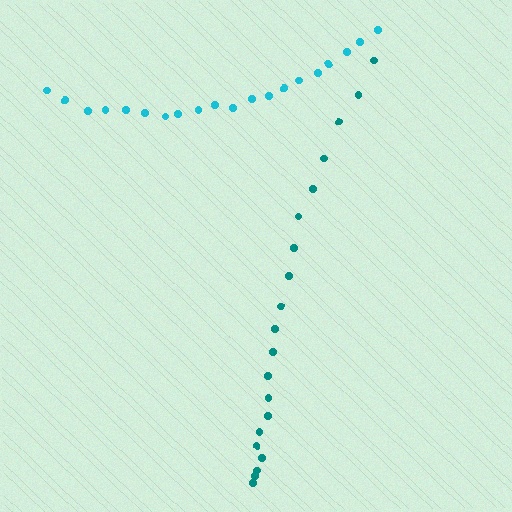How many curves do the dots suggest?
There are 2 distinct paths.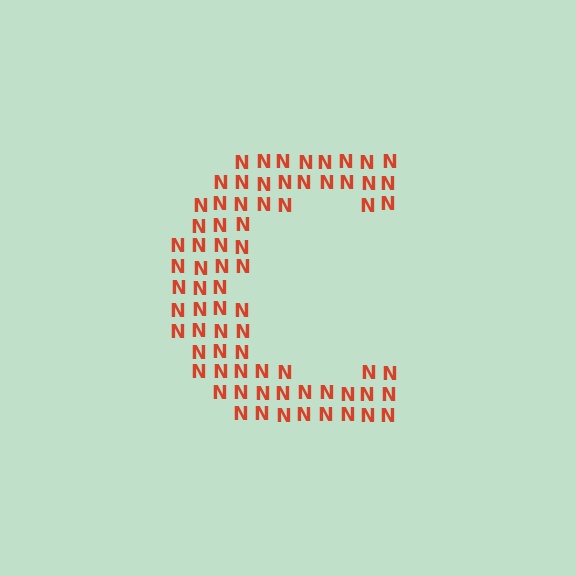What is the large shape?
The large shape is the letter C.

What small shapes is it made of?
It is made of small letter N's.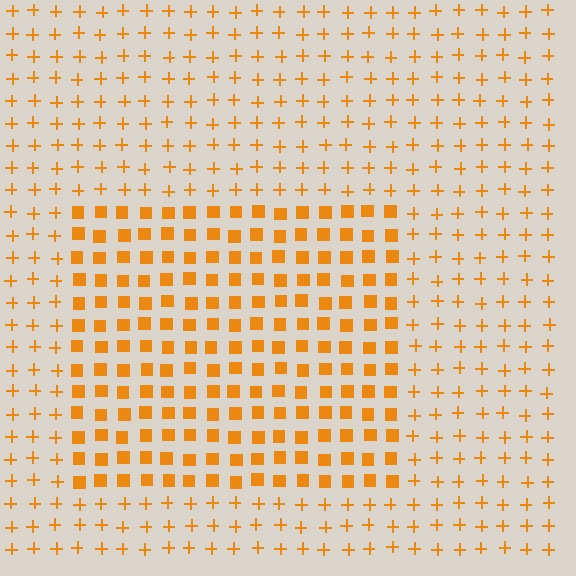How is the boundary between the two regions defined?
The boundary is defined by a change in element shape: squares inside vs. plus signs outside. All elements share the same color and spacing.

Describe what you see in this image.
The image is filled with small orange elements arranged in a uniform grid. A rectangle-shaped region contains squares, while the surrounding area contains plus signs. The boundary is defined purely by the change in element shape.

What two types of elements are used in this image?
The image uses squares inside the rectangle region and plus signs outside it.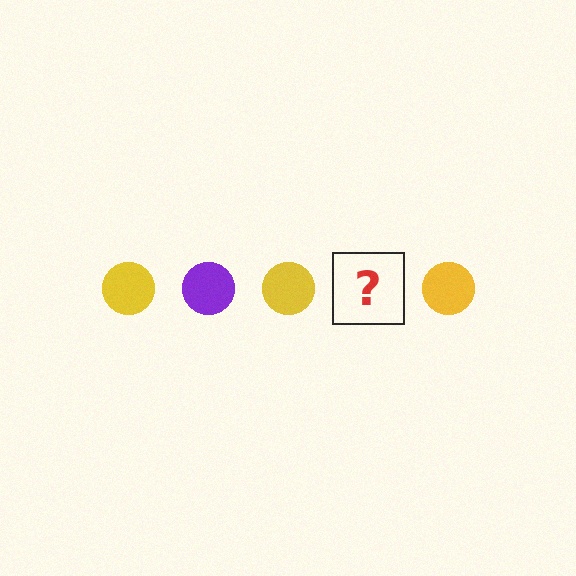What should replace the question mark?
The question mark should be replaced with a purple circle.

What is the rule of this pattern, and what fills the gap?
The rule is that the pattern cycles through yellow, purple circles. The gap should be filled with a purple circle.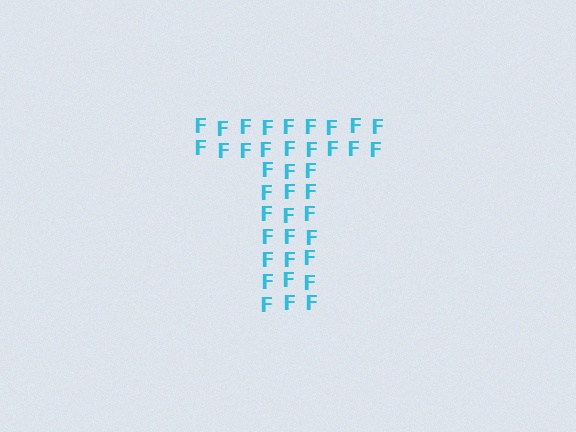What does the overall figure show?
The overall figure shows the letter T.